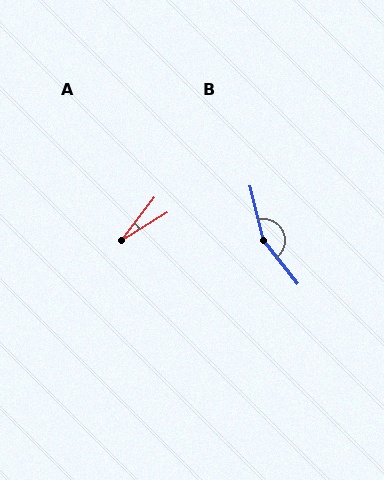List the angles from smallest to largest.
A (22°), B (156°).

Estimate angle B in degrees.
Approximately 156 degrees.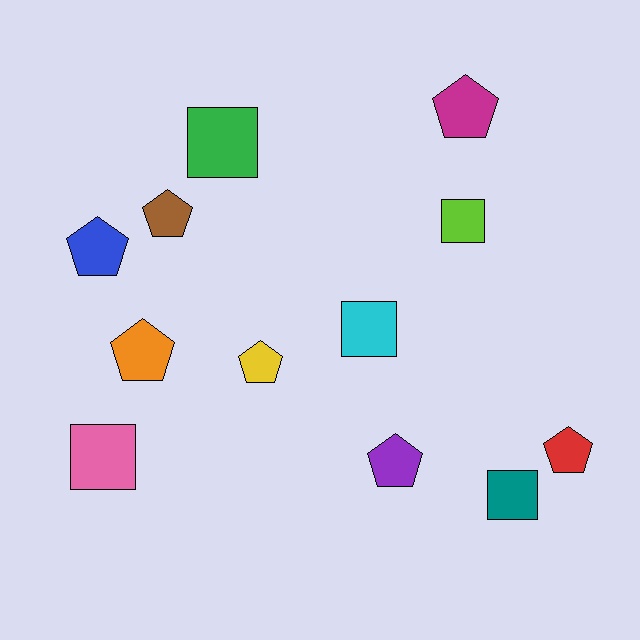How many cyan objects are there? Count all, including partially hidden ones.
There is 1 cyan object.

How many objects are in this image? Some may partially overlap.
There are 12 objects.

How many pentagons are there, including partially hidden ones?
There are 7 pentagons.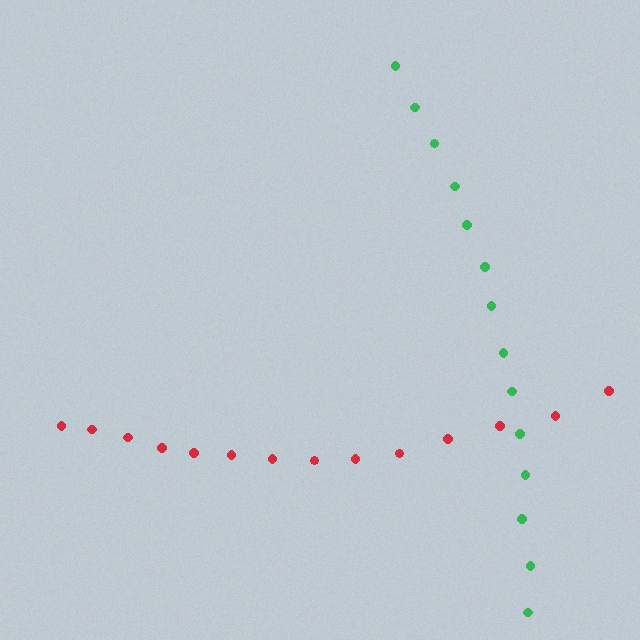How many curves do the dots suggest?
There are 2 distinct paths.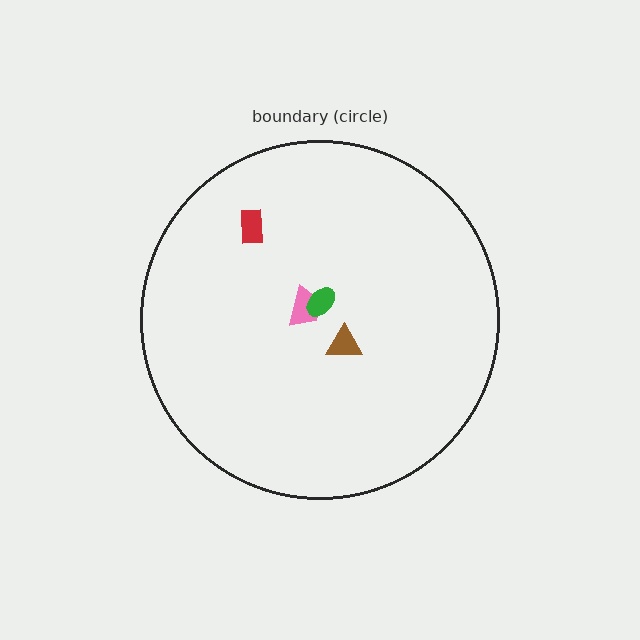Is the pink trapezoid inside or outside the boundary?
Inside.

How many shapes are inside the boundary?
4 inside, 0 outside.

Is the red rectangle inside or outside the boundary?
Inside.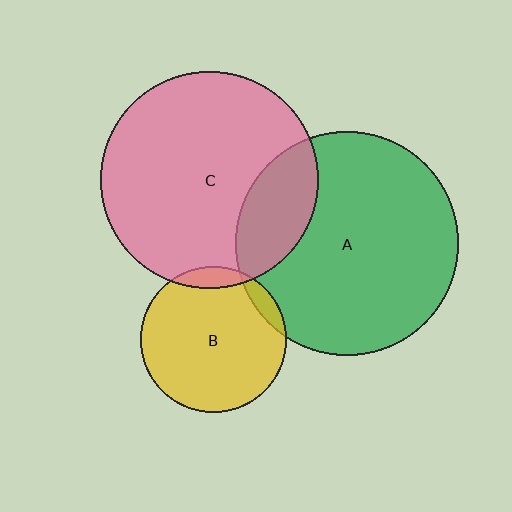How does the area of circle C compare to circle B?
Approximately 2.2 times.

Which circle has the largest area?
Circle A (green).